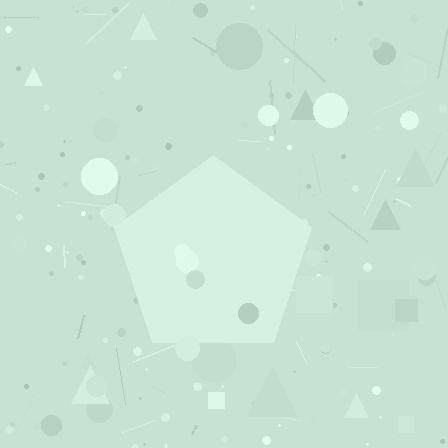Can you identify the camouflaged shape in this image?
The camouflaged shape is a pentagon.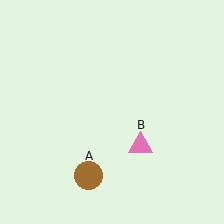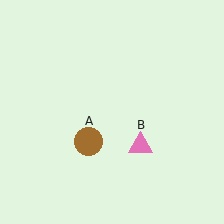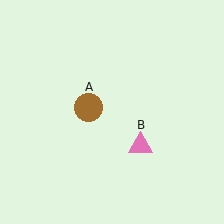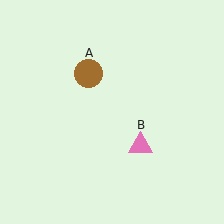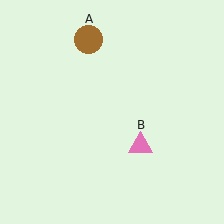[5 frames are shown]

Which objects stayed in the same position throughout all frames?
Pink triangle (object B) remained stationary.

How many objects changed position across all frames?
1 object changed position: brown circle (object A).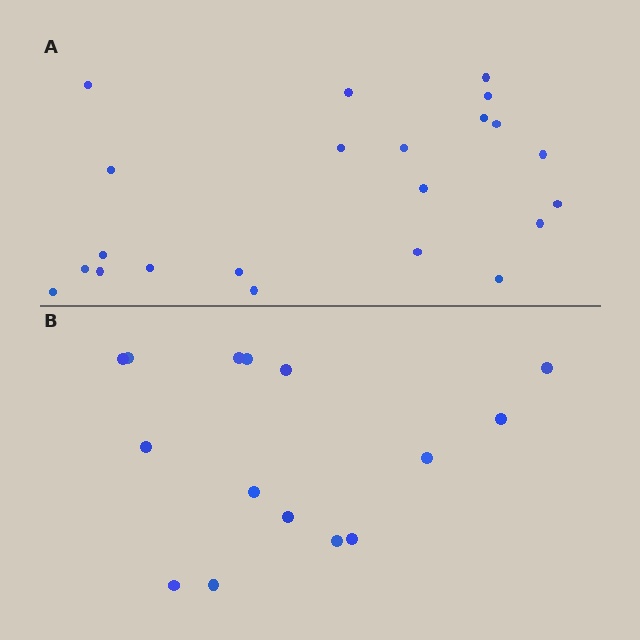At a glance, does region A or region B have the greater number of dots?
Region A (the top region) has more dots.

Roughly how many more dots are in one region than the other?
Region A has roughly 8 or so more dots than region B.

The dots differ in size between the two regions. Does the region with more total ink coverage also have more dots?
No. Region B has more total ink coverage because its dots are larger, but region A actually contains more individual dots. Total area can be misleading — the number of items is what matters here.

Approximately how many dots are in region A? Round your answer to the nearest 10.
About 20 dots. (The exact count is 22, which rounds to 20.)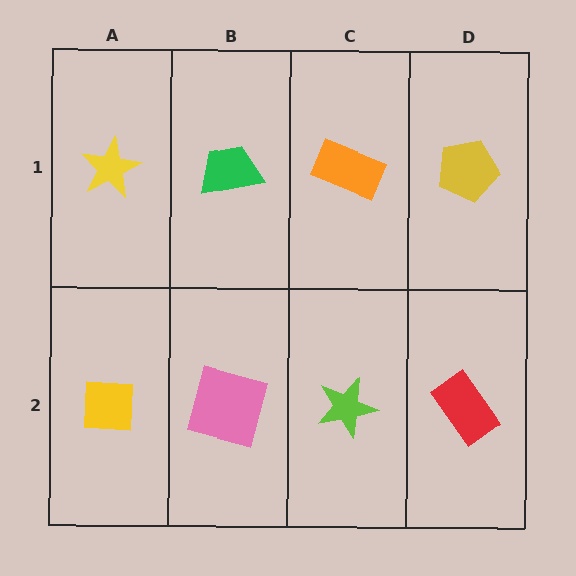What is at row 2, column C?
A lime star.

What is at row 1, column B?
A green trapezoid.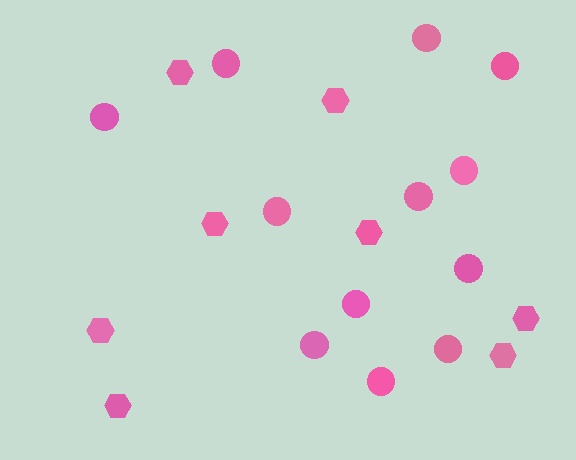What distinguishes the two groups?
There are 2 groups: one group of circles (12) and one group of hexagons (8).